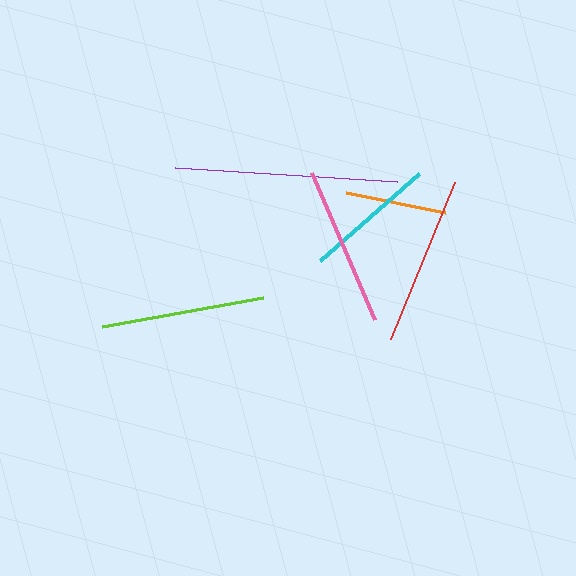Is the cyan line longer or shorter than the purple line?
The purple line is longer than the cyan line.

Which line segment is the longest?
The purple line is the longest at approximately 223 pixels.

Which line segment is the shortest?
The orange line is the shortest at approximately 101 pixels.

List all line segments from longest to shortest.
From longest to shortest: purple, red, lime, pink, cyan, orange.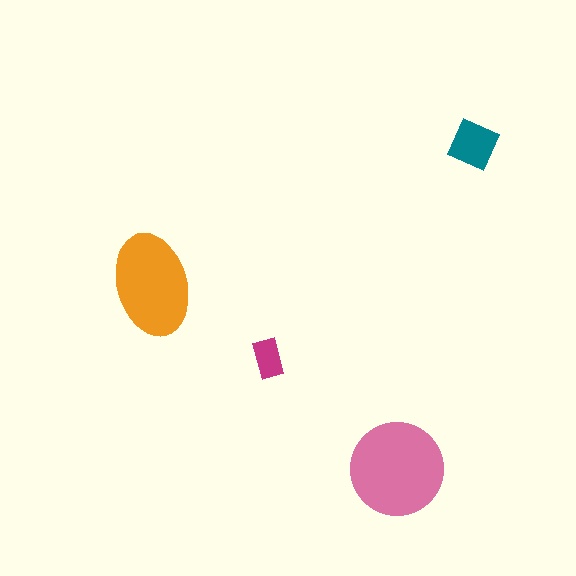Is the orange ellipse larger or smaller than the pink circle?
Smaller.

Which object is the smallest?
The magenta rectangle.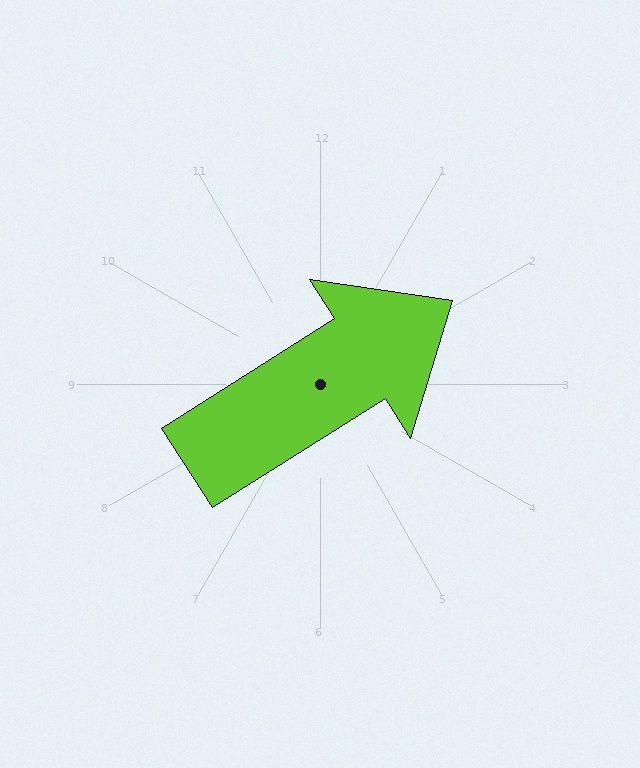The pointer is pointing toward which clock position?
Roughly 2 o'clock.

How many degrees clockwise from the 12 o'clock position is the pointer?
Approximately 58 degrees.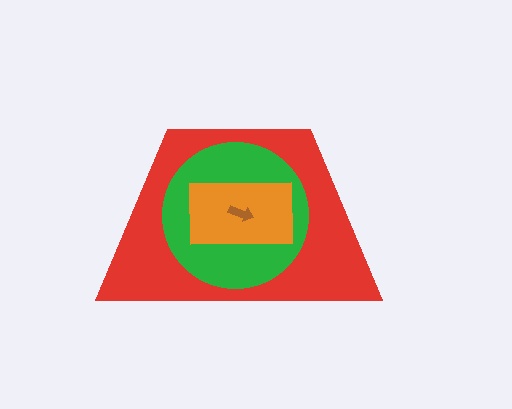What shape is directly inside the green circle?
The orange rectangle.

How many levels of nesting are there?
4.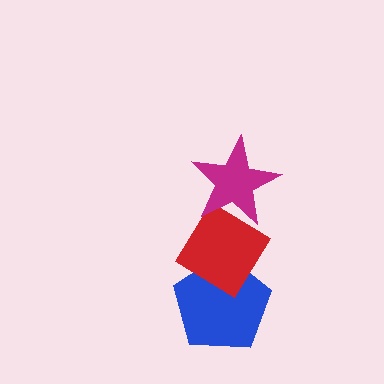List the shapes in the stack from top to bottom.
From top to bottom: the magenta star, the red diamond, the blue pentagon.